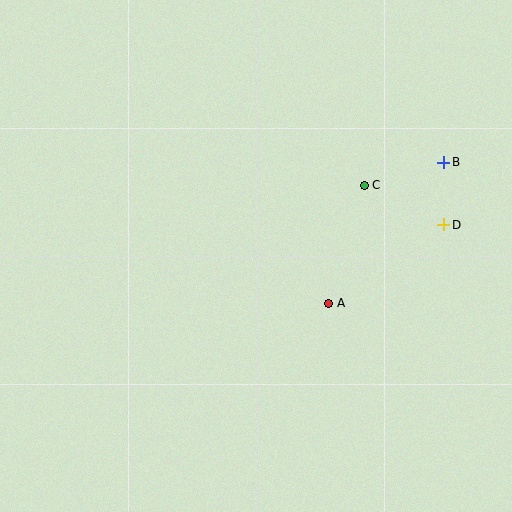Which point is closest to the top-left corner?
Point C is closest to the top-left corner.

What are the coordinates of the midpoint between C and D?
The midpoint between C and D is at (404, 205).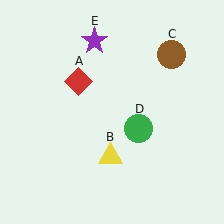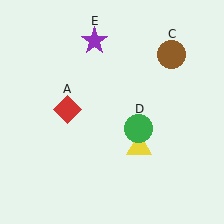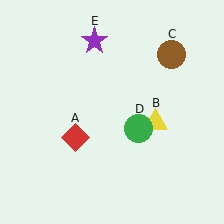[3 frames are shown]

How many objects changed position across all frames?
2 objects changed position: red diamond (object A), yellow triangle (object B).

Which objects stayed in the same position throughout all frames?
Brown circle (object C) and green circle (object D) and purple star (object E) remained stationary.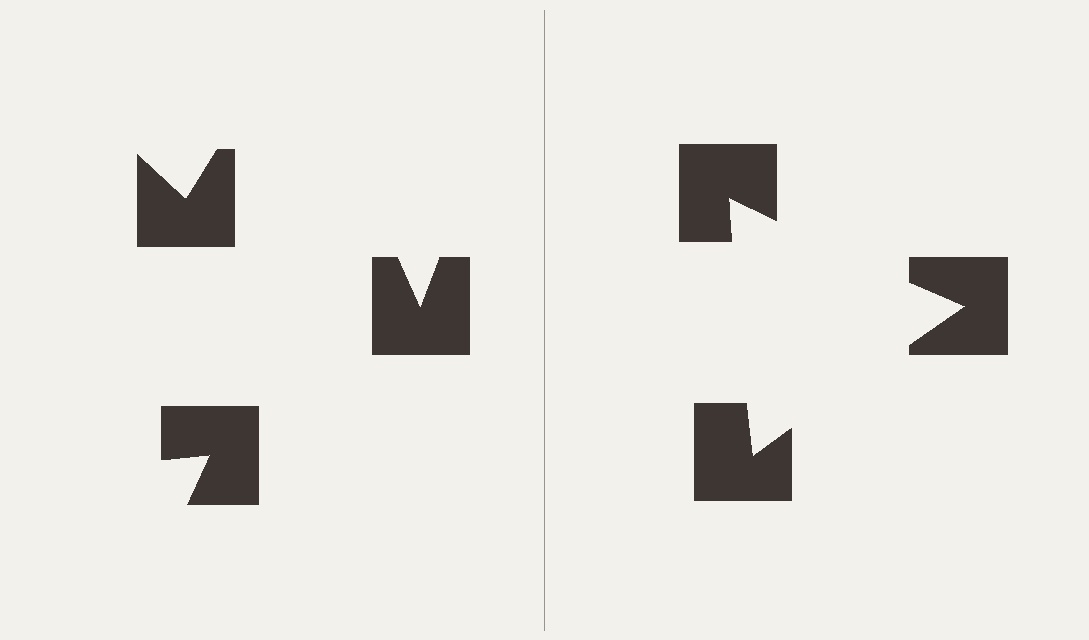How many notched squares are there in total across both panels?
6 — 3 on each side.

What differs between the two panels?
The notched squares are positioned identically on both sides; only the wedge orientations differ. On the right they align to a triangle; on the left they are misaligned.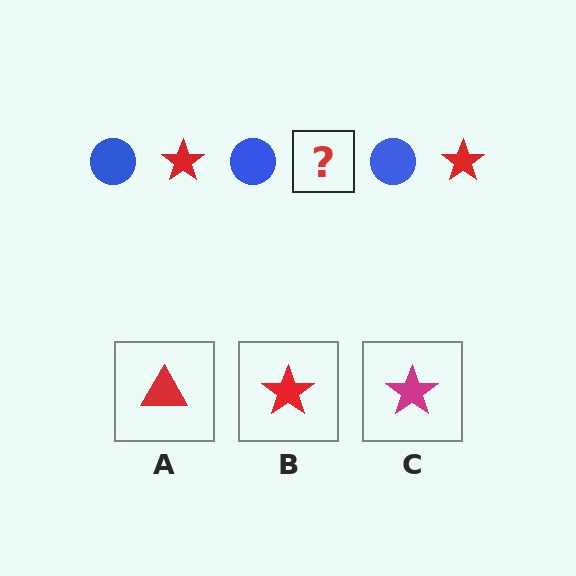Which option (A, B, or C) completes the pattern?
B.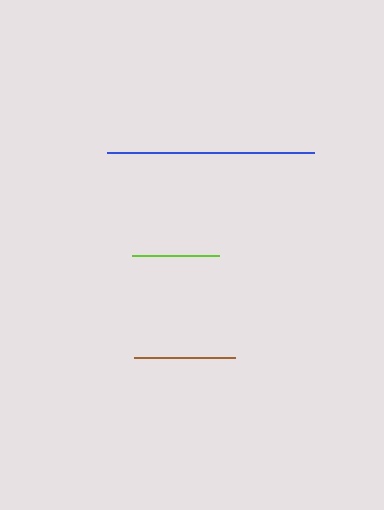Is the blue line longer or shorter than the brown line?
The blue line is longer than the brown line.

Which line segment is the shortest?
The lime line is the shortest at approximately 87 pixels.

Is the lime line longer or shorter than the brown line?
The brown line is longer than the lime line.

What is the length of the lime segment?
The lime segment is approximately 87 pixels long.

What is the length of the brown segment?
The brown segment is approximately 101 pixels long.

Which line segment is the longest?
The blue line is the longest at approximately 207 pixels.